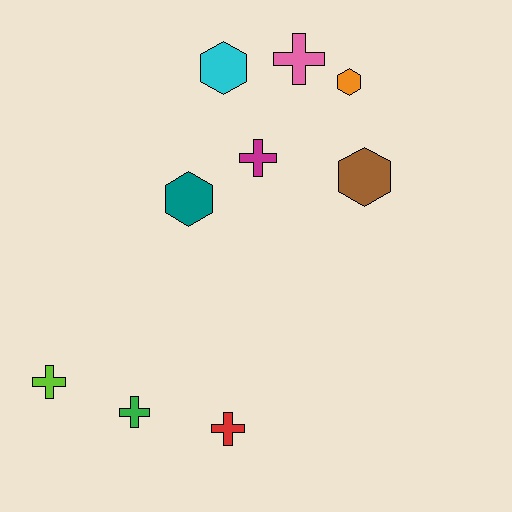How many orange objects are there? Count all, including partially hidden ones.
There is 1 orange object.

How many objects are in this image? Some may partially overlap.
There are 9 objects.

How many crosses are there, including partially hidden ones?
There are 5 crosses.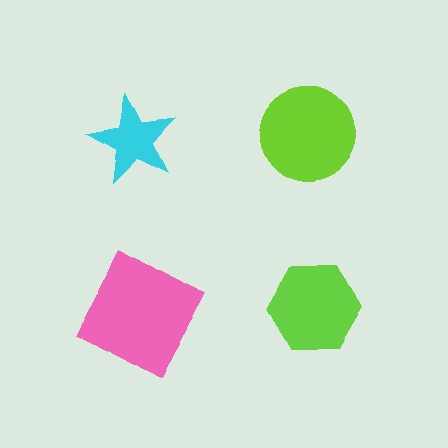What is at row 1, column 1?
A cyan star.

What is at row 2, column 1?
A pink square.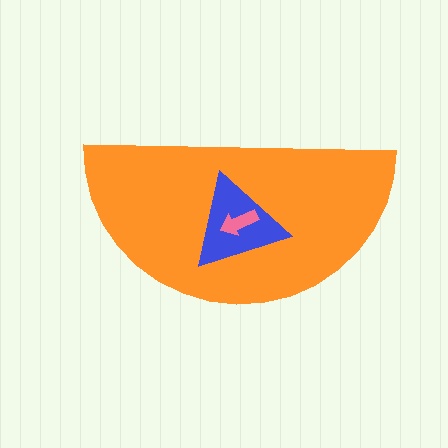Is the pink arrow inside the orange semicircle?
Yes.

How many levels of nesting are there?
3.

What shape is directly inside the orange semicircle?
The blue triangle.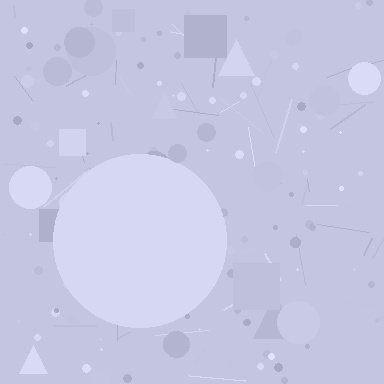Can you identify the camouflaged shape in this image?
The camouflaged shape is a circle.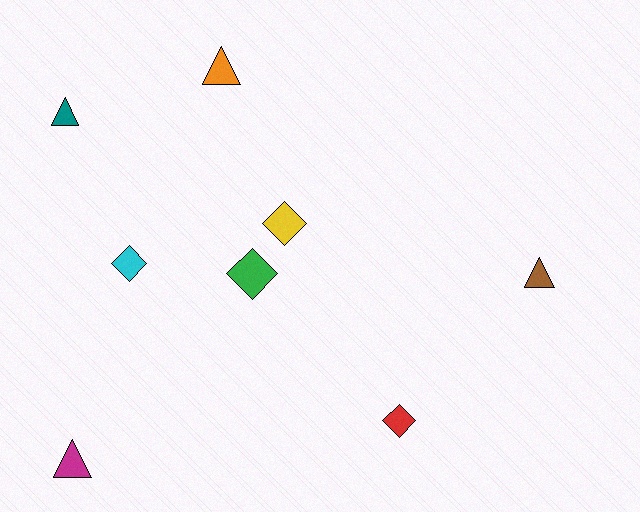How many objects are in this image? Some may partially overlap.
There are 8 objects.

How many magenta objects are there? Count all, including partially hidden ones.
There is 1 magenta object.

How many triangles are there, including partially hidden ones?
There are 4 triangles.